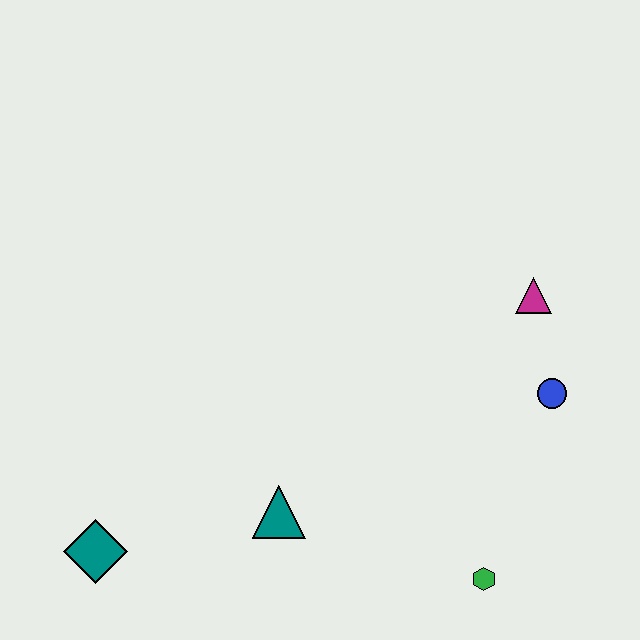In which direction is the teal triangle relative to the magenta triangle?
The teal triangle is to the left of the magenta triangle.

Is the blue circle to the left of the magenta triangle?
No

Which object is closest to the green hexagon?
The blue circle is closest to the green hexagon.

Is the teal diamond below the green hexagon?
No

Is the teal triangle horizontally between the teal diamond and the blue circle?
Yes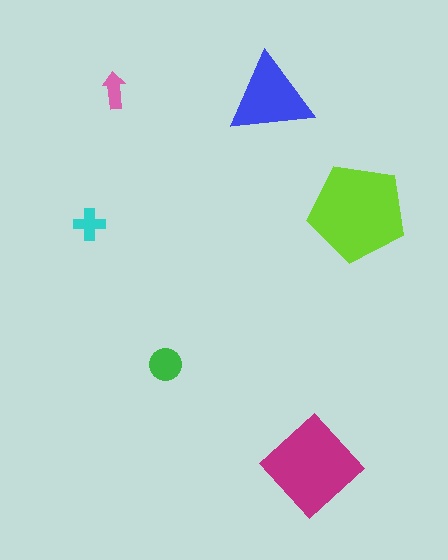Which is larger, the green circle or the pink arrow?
The green circle.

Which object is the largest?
The lime pentagon.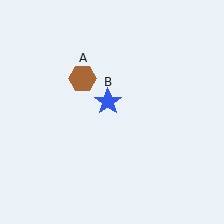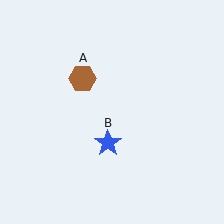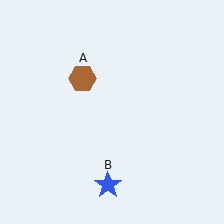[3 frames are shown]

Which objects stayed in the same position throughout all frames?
Brown hexagon (object A) remained stationary.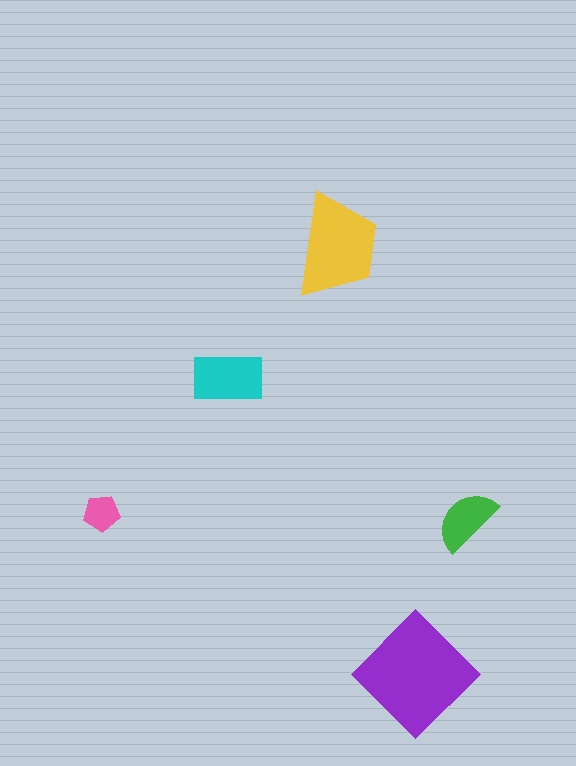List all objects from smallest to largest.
The pink pentagon, the green semicircle, the cyan rectangle, the yellow trapezoid, the purple diamond.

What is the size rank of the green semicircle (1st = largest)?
4th.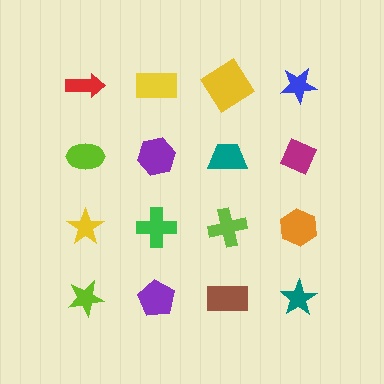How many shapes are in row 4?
4 shapes.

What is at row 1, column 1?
A red arrow.